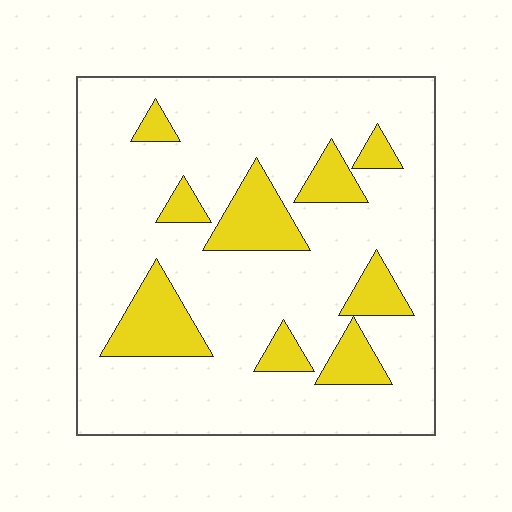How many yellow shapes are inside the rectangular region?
9.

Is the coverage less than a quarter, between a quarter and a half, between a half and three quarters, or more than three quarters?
Less than a quarter.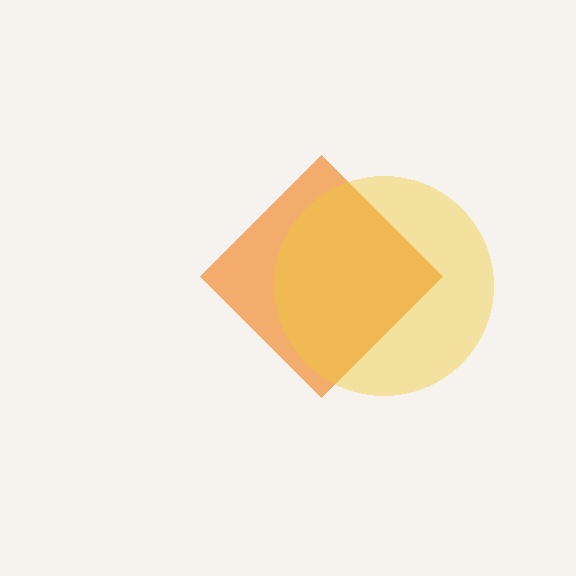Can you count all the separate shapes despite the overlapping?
Yes, there are 2 separate shapes.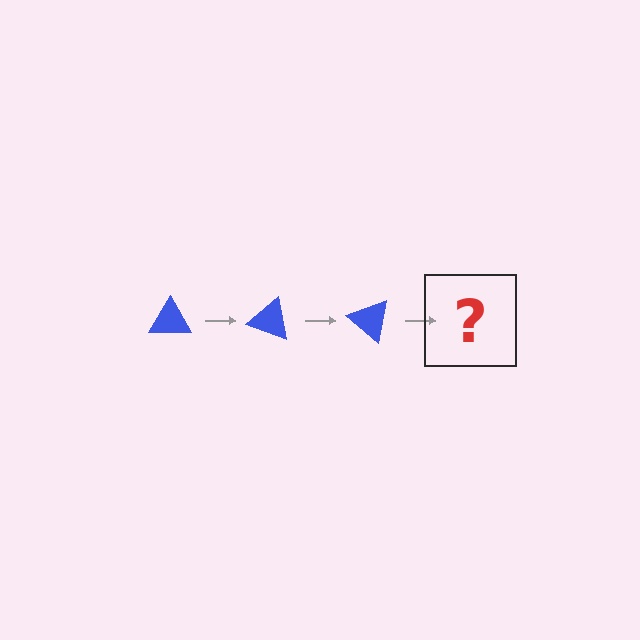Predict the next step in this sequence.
The next step is a blue triangle rotated 60 degrees.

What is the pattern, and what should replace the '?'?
The pattern is that the triangle rotates 20 degrees each step. The '?' should be a blue triangle rotated 60 degrees.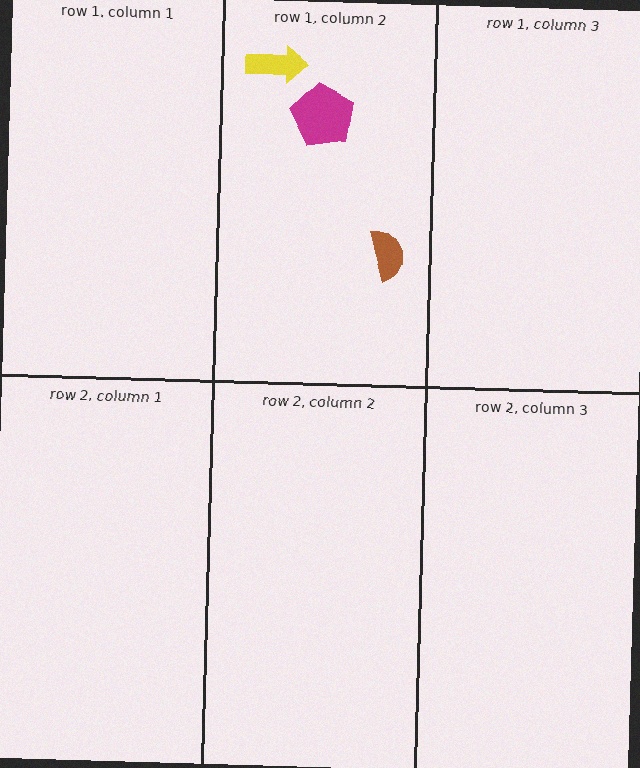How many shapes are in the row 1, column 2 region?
3.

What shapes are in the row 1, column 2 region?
The brown semicircle, the magenta pentagon, the yellow arrow.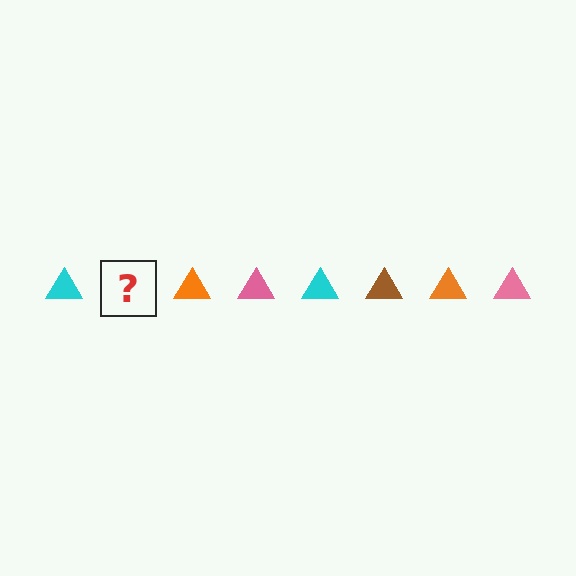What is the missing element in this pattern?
The missing element is a brown triangle.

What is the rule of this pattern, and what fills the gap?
The rule is that the pattern cycles through cyan, brown, orange, pink triangles. The gap should be filled with a brown triangle.